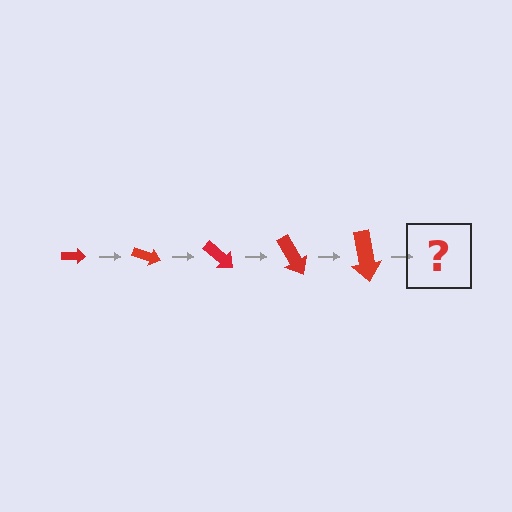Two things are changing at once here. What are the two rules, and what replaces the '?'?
The two rules are that the arrow grows larger each step and it rotates 20 degrees each step. The '?' should be an arrow, larger than the previous one and rotated 100 degrees from the start.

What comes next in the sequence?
The next element should be an arrow, larger than the previous one and rotated 100 degrees from the start.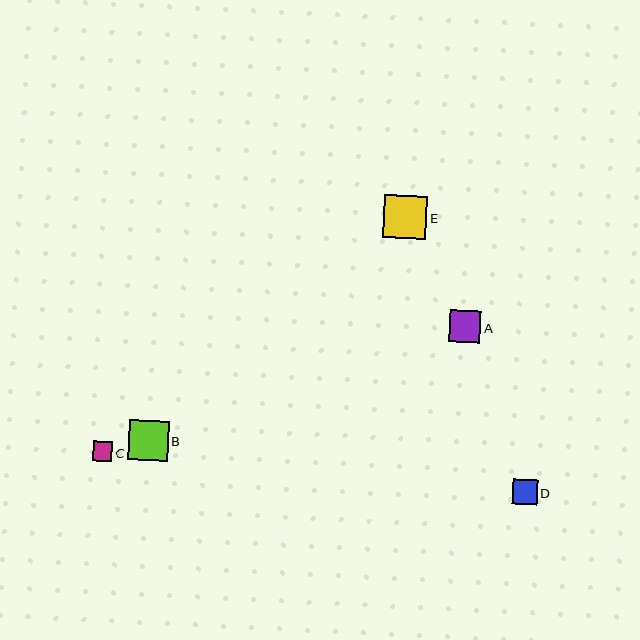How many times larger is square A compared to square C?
Square A is approximately 1.6 times the size of square C.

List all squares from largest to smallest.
From largest to smallest: E, B, A, D, C.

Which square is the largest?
Square E is the largest with a size of approximately 43 pixels.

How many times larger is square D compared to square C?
Square D is approximately 1.3 times the size of square C.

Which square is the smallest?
Square C is the smallest with a size of approximately 19 pixels.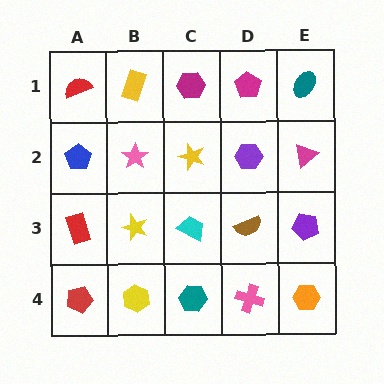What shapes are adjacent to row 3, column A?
A blue pentagon (row 2, column A), a red pentagon (row 4, column A), a yellow star (row 3, column B).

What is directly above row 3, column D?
A purple hexagon.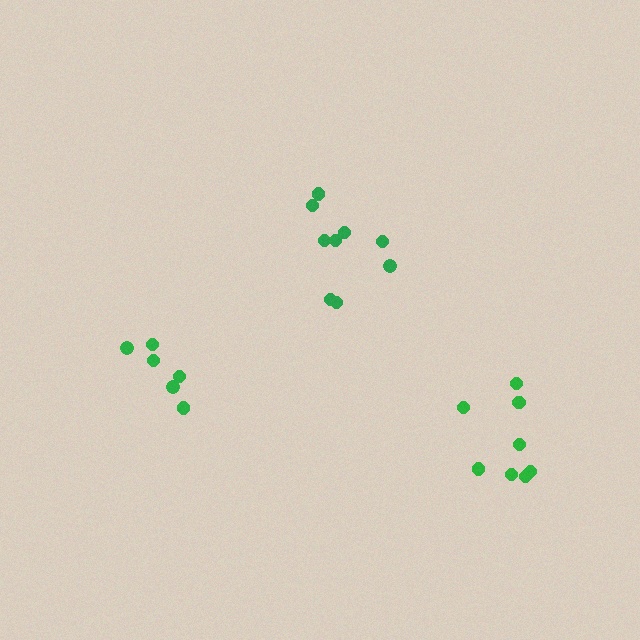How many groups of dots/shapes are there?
There are 3 groups.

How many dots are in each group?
Group 1: 8 dots, Group 2: 6 dots, Group 3: 9 dots (23 total).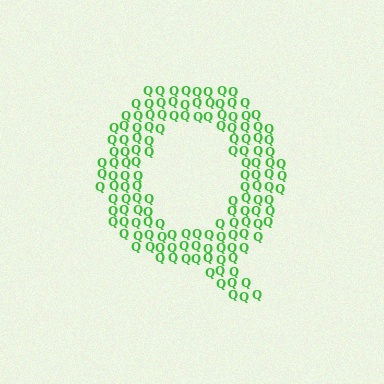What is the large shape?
The large shape is the letter Q.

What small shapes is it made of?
It is made of small letter Q's.